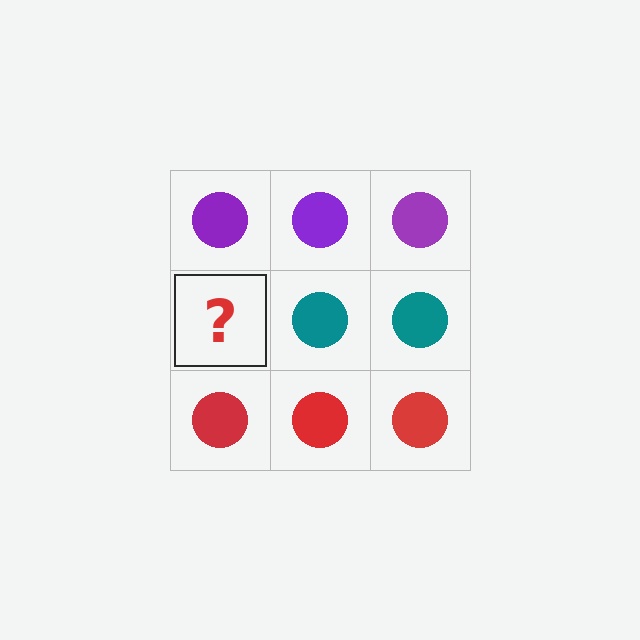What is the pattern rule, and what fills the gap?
The rule is that each row has a consistent color. The gap should be filled with a teal circle.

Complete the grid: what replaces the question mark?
The question mark should be replaced with a teal circle.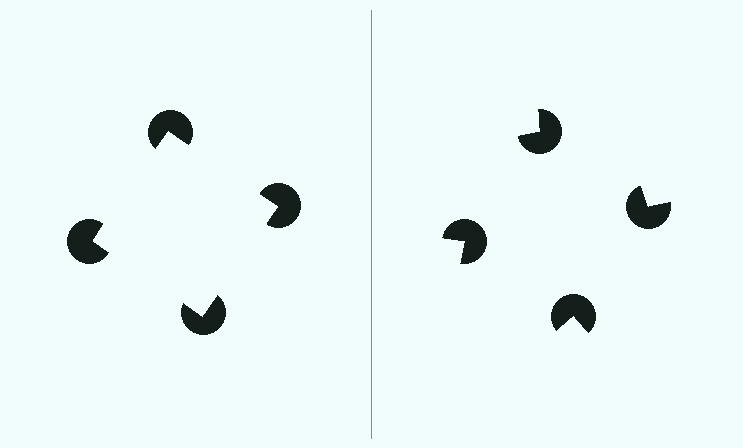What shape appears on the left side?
An illusory square.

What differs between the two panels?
The pac-man discs are positioned identically on both sides; only the wedge orientations differ. On the left they align to a square; on the right they are misaligned.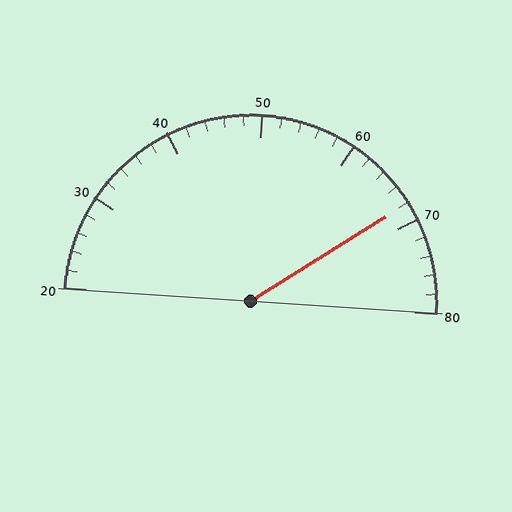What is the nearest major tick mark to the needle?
The nearest major tick mark is 70.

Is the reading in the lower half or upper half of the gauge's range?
The reading is in the upper half of the range (20 to 80).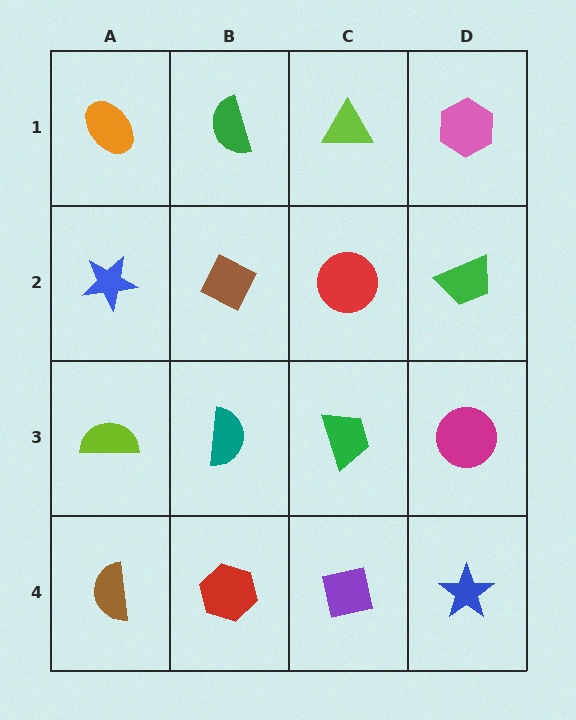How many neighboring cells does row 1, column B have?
3.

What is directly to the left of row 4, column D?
A purple square.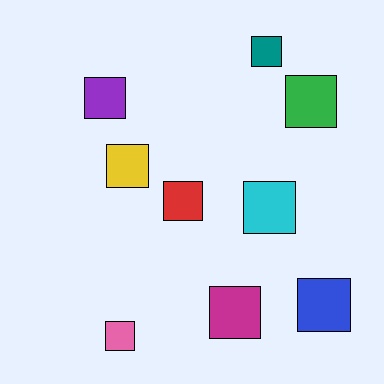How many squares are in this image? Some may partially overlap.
There are 9 squares.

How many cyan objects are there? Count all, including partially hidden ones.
There is 1 cyan object.